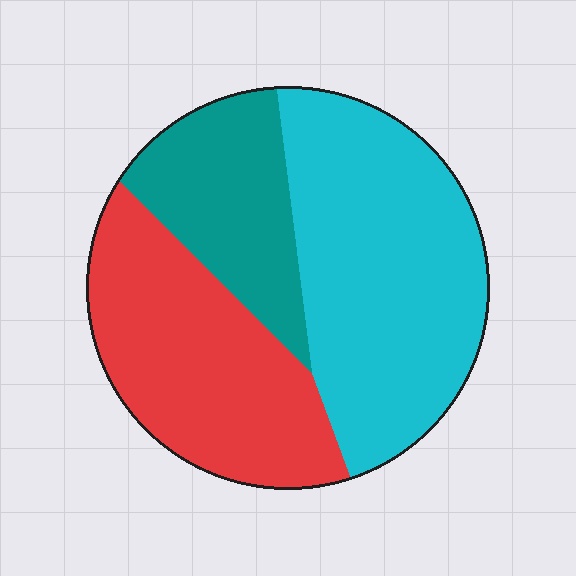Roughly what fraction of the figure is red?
Red takes up about one third (1/3) of the figure.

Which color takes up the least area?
Teal, at roughly 20%.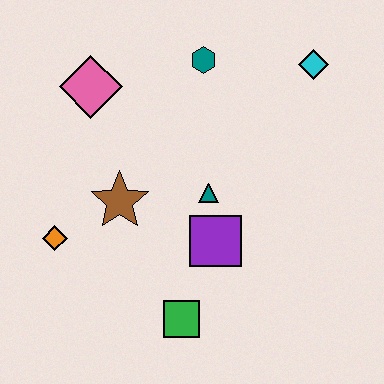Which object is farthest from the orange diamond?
The cyan diamond is farthest from the orange diamond.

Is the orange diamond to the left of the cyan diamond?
Yes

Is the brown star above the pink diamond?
No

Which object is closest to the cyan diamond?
The teal hexagon is closest to the cyan diamond.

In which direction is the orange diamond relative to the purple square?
The orange diamond is to the left of the purple square.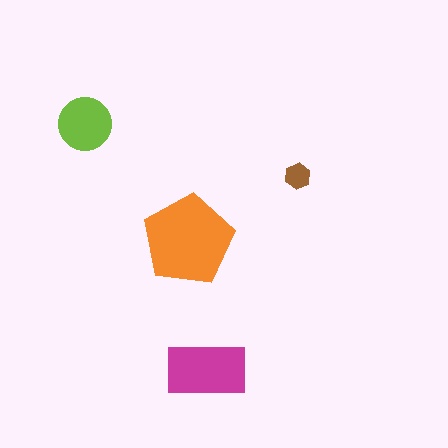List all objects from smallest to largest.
The brown hexagon, the lime circle, the magenta rectangle, the orange pentagon.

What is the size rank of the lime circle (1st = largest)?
3rd.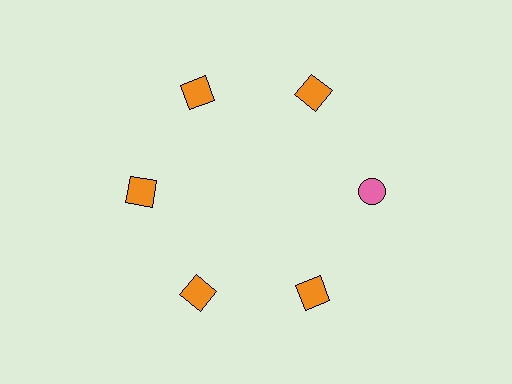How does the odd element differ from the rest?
It differs in both color (pink instead of orange) and shape (circle instead of square).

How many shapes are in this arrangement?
There are 6 shapes arranged in a ring pattern.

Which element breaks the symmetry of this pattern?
The pink circle at roughly the 3 o'clock position breaks the symmetry. All other shapes are orange squares.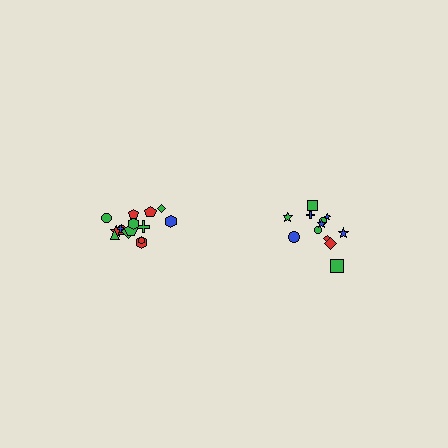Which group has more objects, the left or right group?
The left group.